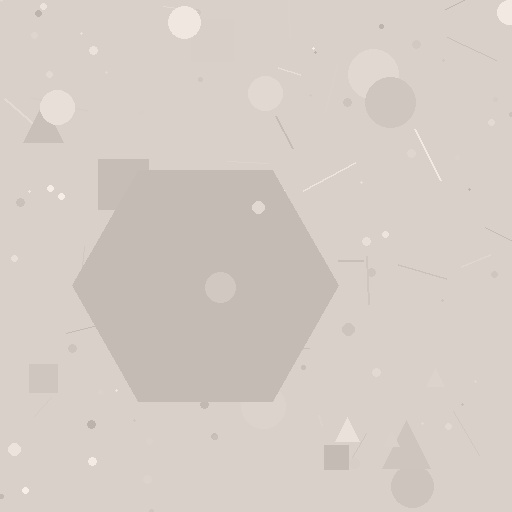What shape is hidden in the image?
A hexagon is hidden in the image.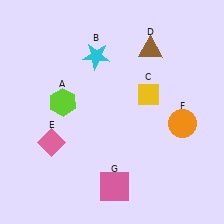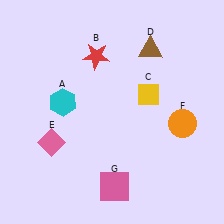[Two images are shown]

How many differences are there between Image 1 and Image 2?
There are 2 differences between the two images.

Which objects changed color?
A changed from lime to cyan. B changed from cyan to red.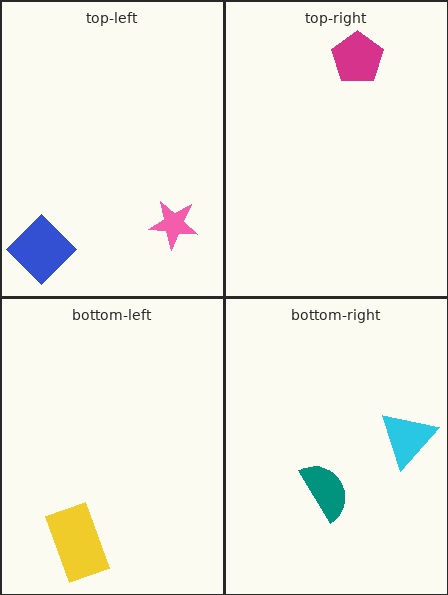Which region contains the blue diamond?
The top-left region.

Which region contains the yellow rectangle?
The bottom-left region.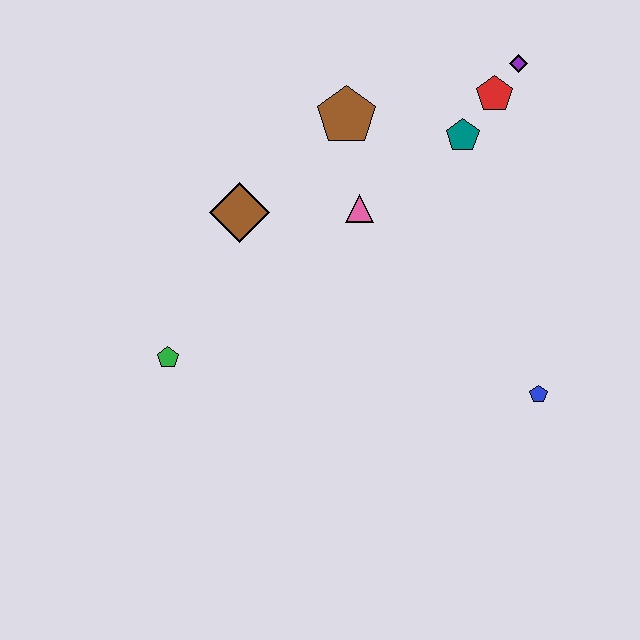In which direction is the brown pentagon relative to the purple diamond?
The brown pentagon is to the left of the purple diamond.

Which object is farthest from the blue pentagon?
The green pentagon is farthest from the blue pentagon.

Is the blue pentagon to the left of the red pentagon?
No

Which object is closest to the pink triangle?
The brown pentagon is closest to the pink triangle.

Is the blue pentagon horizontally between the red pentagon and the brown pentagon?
No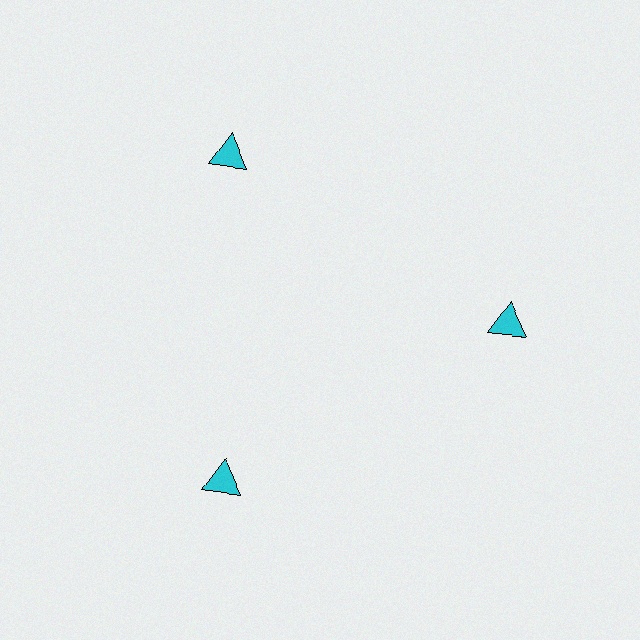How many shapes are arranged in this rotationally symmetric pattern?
There are 3 shapes, arranged in 3 groups of 1.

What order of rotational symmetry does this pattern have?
This pattern has 3-fold rotational symmetry.